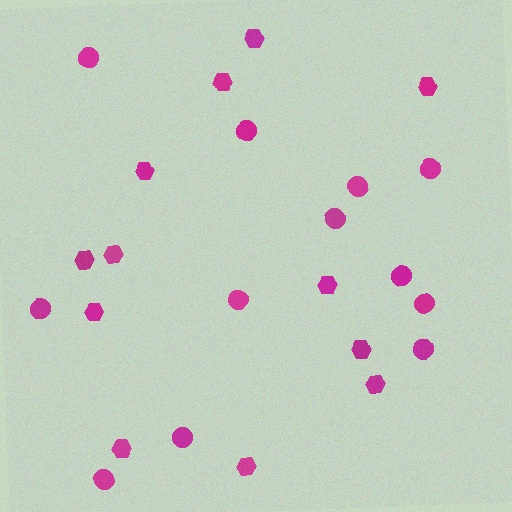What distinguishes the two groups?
There are 2 groups: one group of circles (12) and one group of hexagons (12).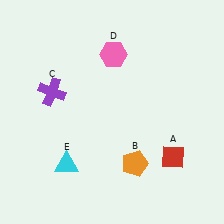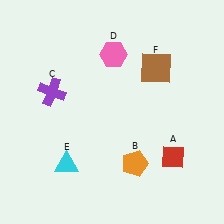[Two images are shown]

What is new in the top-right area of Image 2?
A brown square (F) was added in the top-right area of Image 2.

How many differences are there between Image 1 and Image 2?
There is 1 difference between the two images.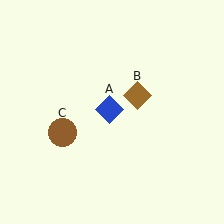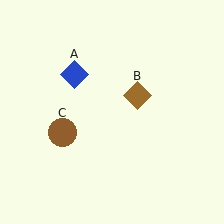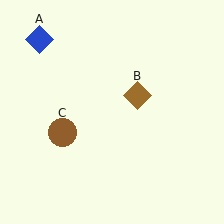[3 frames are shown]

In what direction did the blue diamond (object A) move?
The blue diamond (object A) moved up and to the left.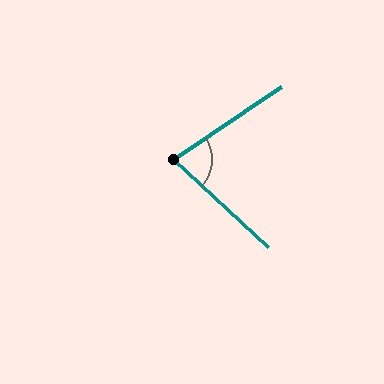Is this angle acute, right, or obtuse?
It is acute.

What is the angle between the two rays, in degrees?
Approximately 76 degrees.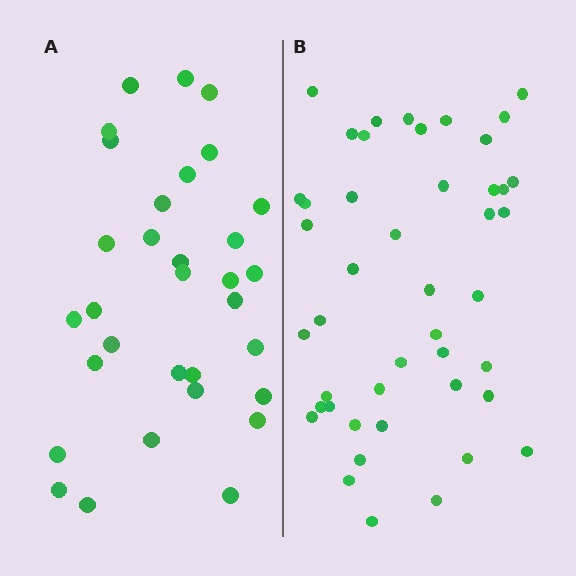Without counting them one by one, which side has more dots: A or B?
Region B (the right region) has more dots.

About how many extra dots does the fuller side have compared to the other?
Region B has approximately 15 more dots than region A.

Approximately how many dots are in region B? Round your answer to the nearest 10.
About 40 dots. (The exact count is 45, which rounds to 40.)